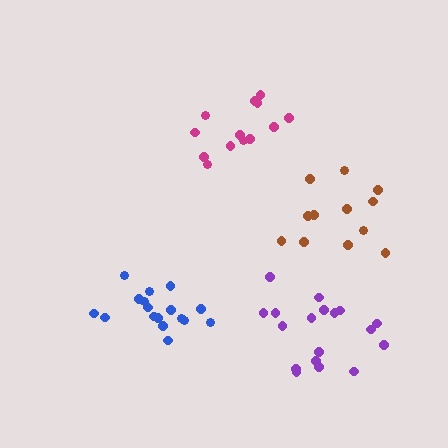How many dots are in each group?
Group 1: 12 dots, Group 2: 18 dots, Group 3: 17 dots, Group 4: 13 dots (60 total).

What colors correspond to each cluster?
The clusters are colored: brown, purple, blue, magenta.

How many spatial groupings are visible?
There are 4 spatial groupings.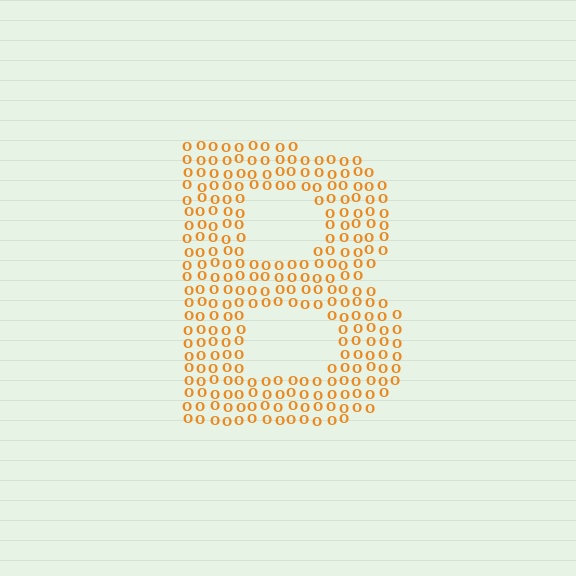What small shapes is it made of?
It is made of small letter O's.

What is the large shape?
The large shape is the letter B.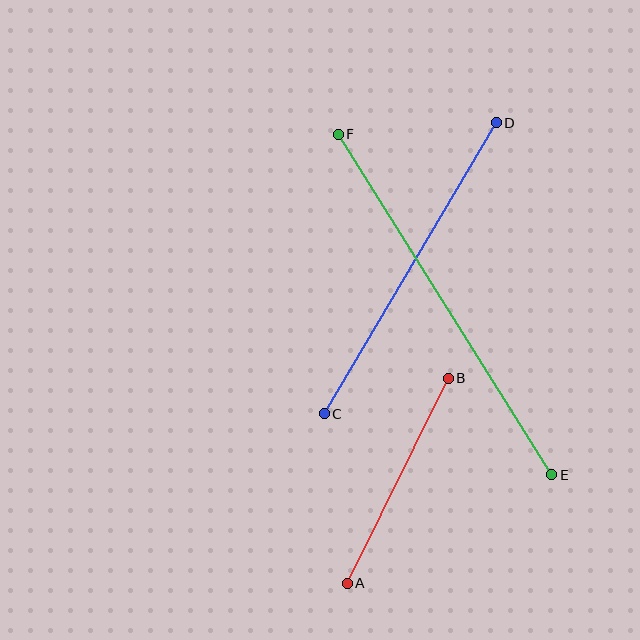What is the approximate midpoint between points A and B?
The midpoint is at approximately (398, 481) pixels.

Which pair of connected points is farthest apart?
Points E and F are farthest apart.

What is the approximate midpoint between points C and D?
The midpoint is at approximately (410, 268) pixels.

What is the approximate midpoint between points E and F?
The midpoint is at approximately (445, 305) pixels.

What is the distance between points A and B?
The distance is approximately 229 pixels.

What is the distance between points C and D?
The distance is approximately 338 pixels.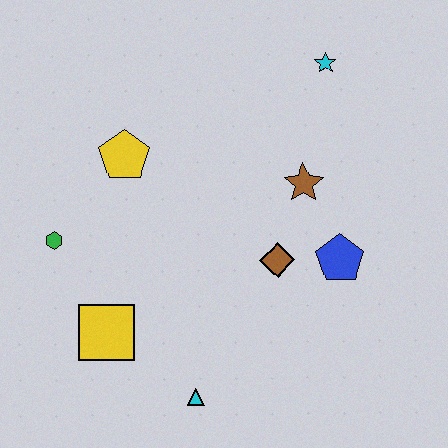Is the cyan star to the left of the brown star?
No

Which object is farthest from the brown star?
The green hexagon is farthest from the brown star.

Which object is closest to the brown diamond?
The blue pentagon is closest to the brown diamond.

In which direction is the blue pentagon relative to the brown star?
The blue pentagon is below the brown star.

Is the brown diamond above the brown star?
No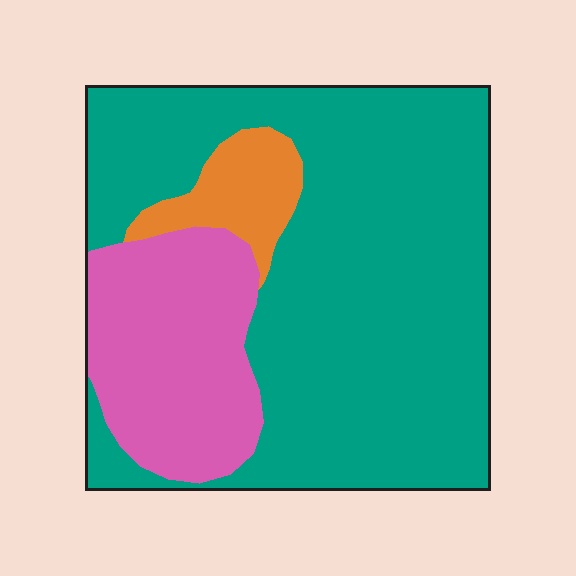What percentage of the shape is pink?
Pink covers about 25% of the shape.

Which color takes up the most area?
Teal, at roughly 70%.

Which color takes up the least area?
Orange, at roughly 10%.